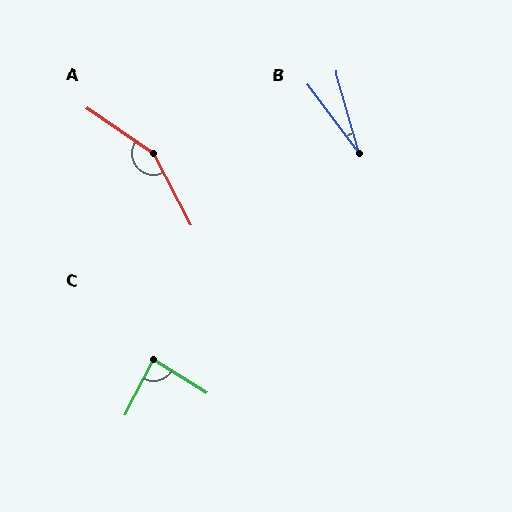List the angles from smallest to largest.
B (21°), C (85°), A (152°).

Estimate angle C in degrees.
Approximately 85 degrees.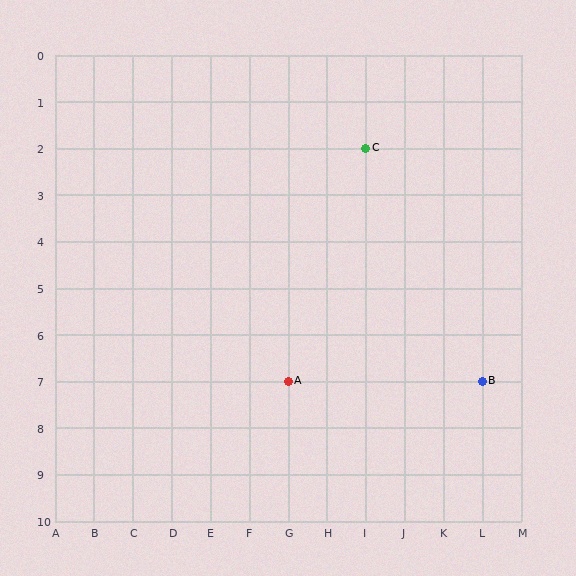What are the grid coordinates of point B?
Point B is at grid coordinates (L, 7).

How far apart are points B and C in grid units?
Points B and C are 3 columns and 5 rows apart (about 5.8 grid units diagonally).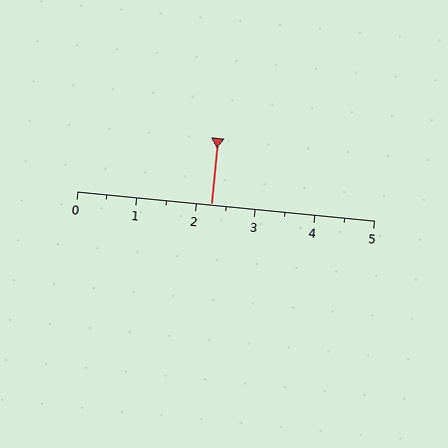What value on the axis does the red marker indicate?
The marker indicates approximately 2.2.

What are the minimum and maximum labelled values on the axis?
The axis runs from 0 to 5.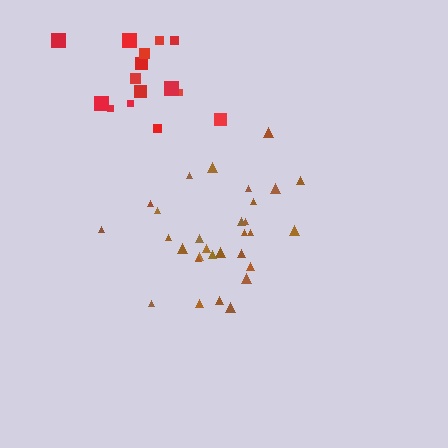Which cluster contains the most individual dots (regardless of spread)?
Brown (30).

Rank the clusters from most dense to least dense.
brown, red.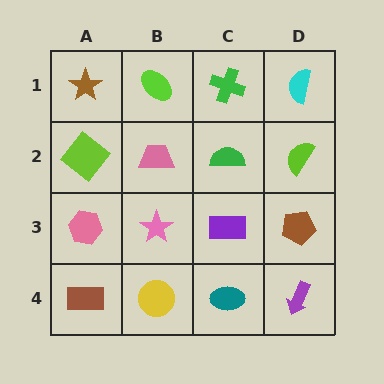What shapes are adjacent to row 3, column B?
A pink trapezoid (row 2, column B), a yellow circle (row 4, column B), a pink hexagon (row 3, column A), a purple rectangle (row 3, column C).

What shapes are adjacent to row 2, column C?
A green cross (row 1, column C), a purple rectangle (row 3, column C), a pink trapezoid (row 2, column B), a lime semicircle (row 2, column D).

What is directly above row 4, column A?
A pink hexagon.